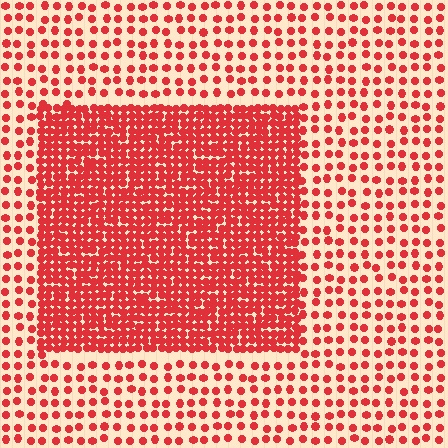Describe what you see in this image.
The image contains small red elements arranged at two different densities. A rectangle-shaped region is visible where the elements are more densely packed than the surrounding area.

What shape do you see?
I see a rectangle.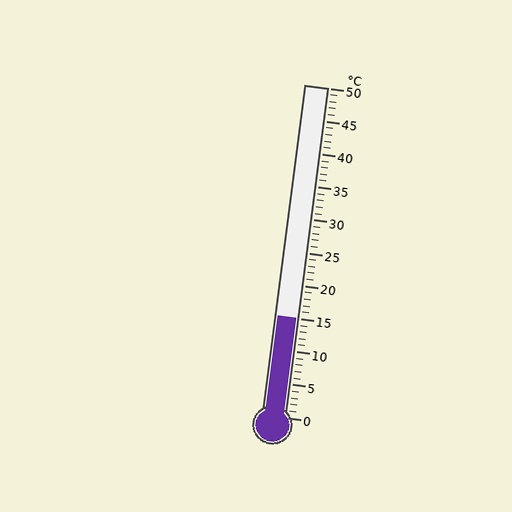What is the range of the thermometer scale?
The thermometer scale ranges from 0°C to 50°C.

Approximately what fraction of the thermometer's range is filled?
The thermometer is filled to approximately 30% of its range.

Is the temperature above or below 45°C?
The temperature is below 45°C.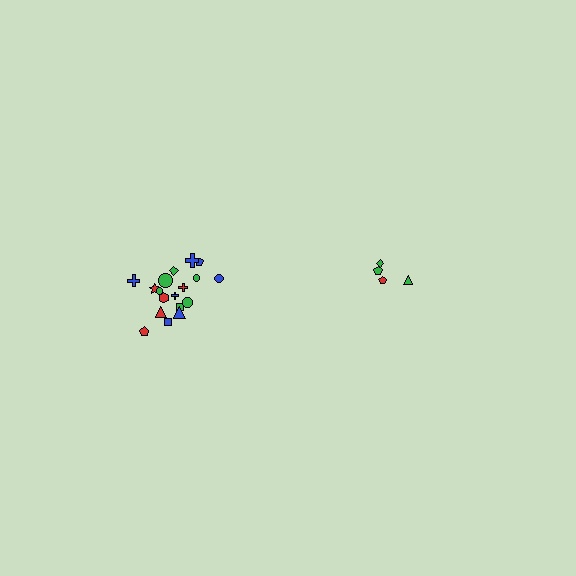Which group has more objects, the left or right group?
The left group.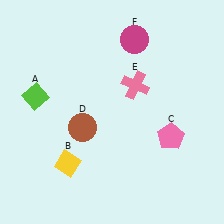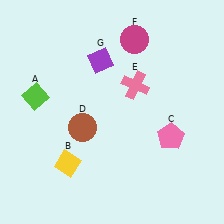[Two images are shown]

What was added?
A purple diamond (G) was added in Image 2.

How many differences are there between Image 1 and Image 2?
There is 1 difference between the two images.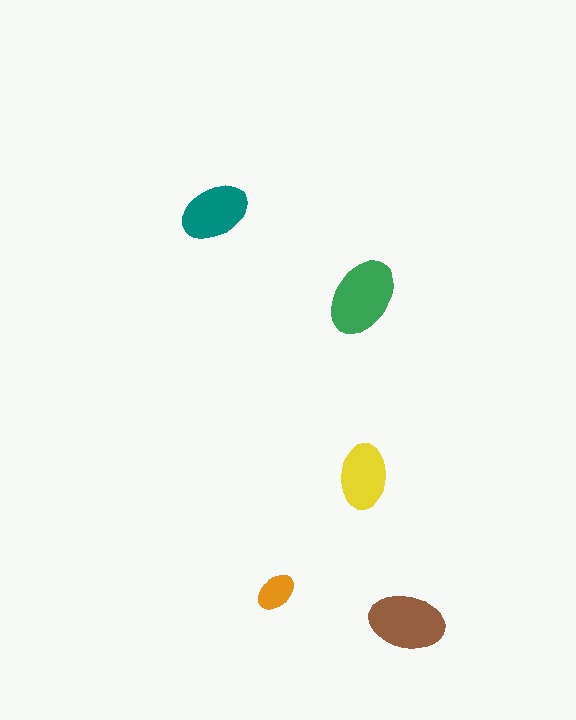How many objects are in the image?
There are 5 objects in the image.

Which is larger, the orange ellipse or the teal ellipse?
The teal one.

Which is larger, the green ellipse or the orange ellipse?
The green one.